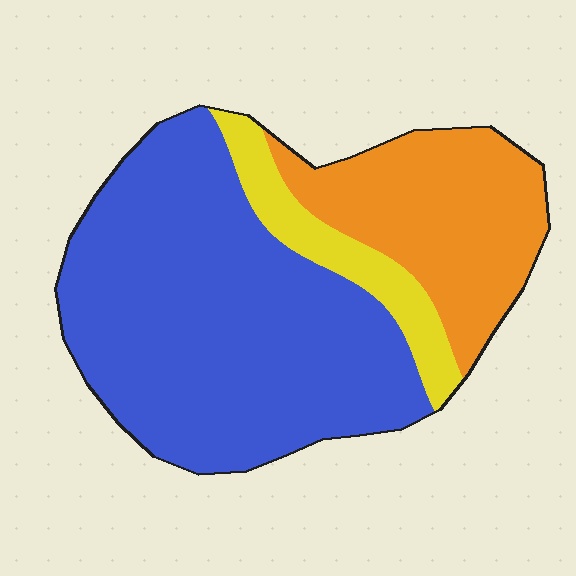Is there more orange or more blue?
Blue.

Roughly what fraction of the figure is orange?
Orange takes up about one quarter (1/4) of the figure.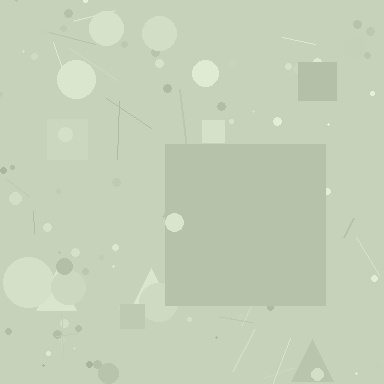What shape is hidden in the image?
A square is hidden in the image.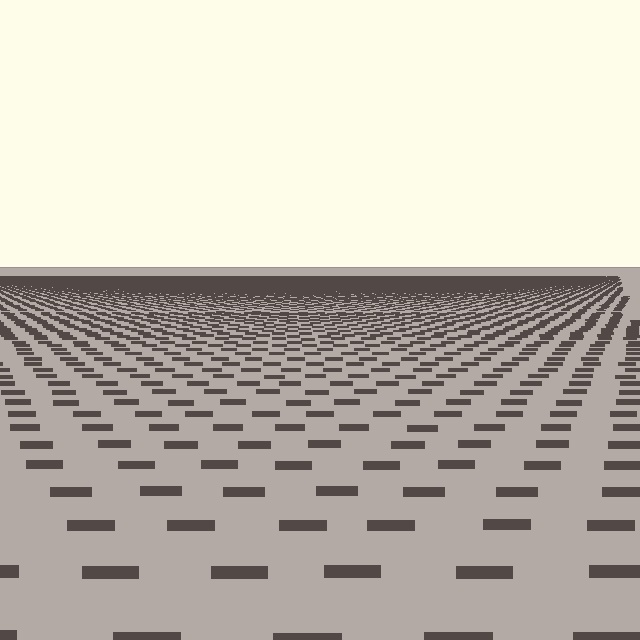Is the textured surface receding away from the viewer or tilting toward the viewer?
The surface is receding away from the viewer. Texture elements get smaller and denser toward the top.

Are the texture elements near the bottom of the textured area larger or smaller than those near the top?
Larger. Near the bottom, elements are closer to the viewer and appear at a bigger on-screen size.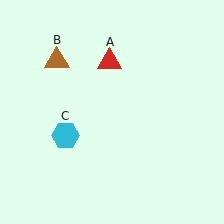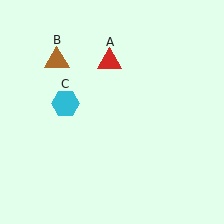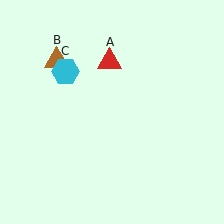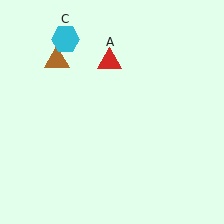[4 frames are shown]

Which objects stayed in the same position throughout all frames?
Red triangle (object A) and brown triangle (object B) remained stationary.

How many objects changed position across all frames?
1 object changed position: cyan hexagon (object C).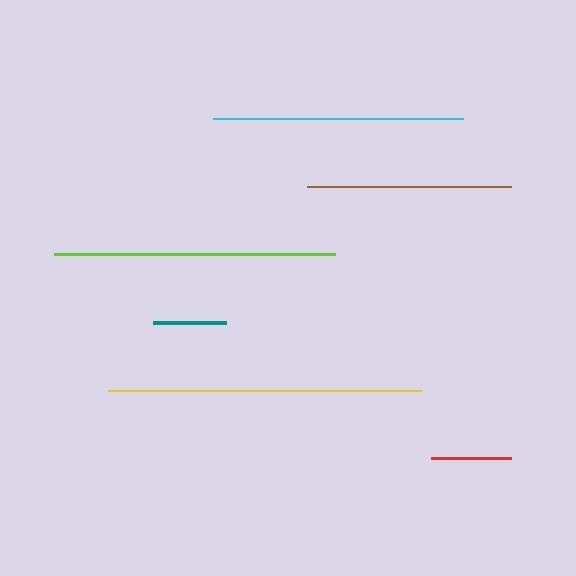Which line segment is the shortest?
The teal line is the shortest at approximately 73 pixels.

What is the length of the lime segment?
The lime segment is approximately 281 pixels long.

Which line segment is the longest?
The yellow line is the longest at approximately 313 pixels.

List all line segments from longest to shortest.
From longest to shortest: yellow, lime, cyan, brown, red, teal.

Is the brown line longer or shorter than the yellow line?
The yellow line is longer than the brown line.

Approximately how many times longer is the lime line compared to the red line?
The lime line is approximately 3.5 times the length of the red line.